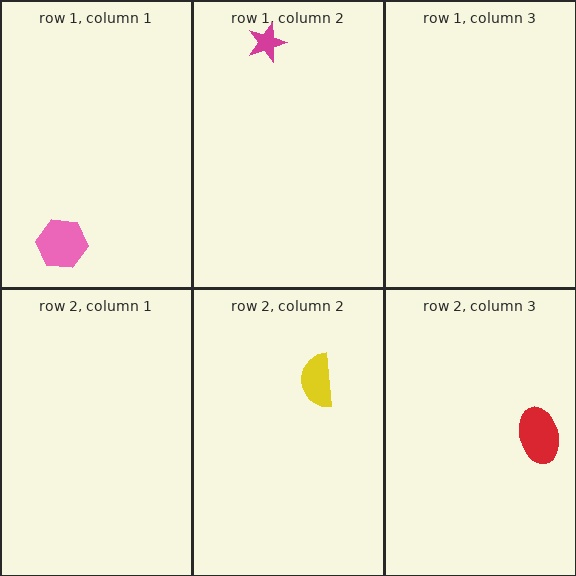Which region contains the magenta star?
The row 1, column 2 region.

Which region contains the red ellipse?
The row 2, column 3 region.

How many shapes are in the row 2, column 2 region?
1.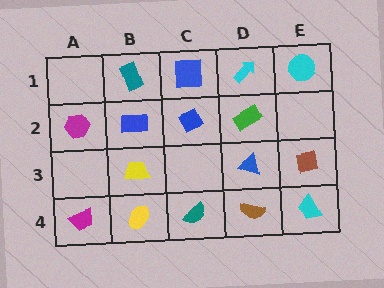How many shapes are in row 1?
4 shapes.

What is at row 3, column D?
A blue triangle.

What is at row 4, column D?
A brown semicircle.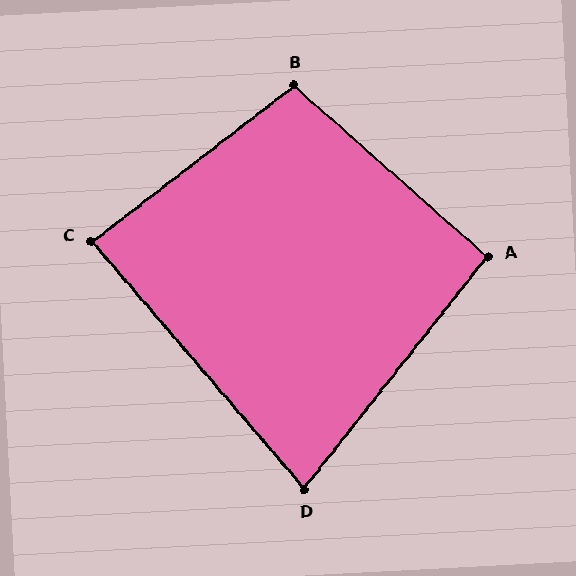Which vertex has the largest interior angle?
B, at approximately 101 degrees.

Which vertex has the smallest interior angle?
D, at approximately 79 degrees.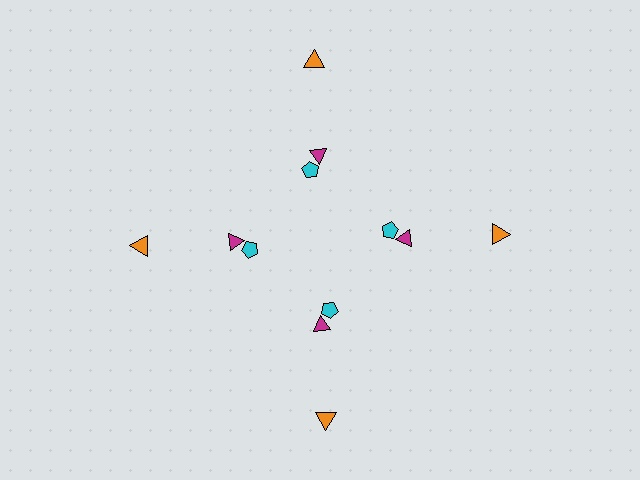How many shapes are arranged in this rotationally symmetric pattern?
There are 12 shapes, arranged in 4 groups of 3.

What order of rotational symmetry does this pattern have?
This pattern has 4-fold rotational symmetry.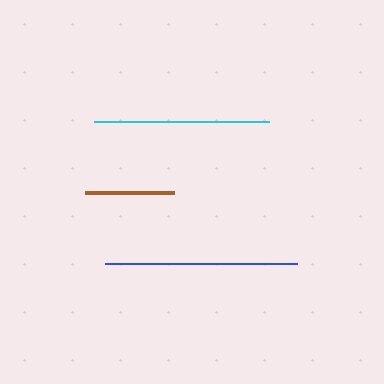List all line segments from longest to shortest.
From longest to shortest: blue, cyan, brown.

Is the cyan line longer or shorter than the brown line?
The cyan line is longer than the brown line.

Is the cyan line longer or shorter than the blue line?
The blue line is longer than the cyan line.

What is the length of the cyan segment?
The cyan segment is approximately 175 pixels long.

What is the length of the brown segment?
The brown segment is approximately 90 pixels long.